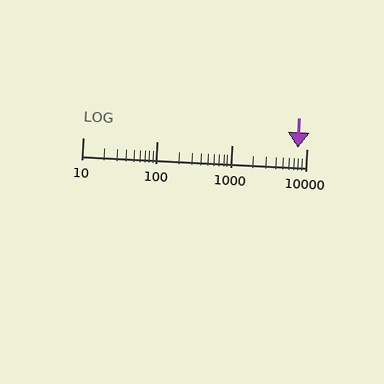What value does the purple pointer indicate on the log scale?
The pointer indicates approximately 7700.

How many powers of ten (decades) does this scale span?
The scale spans 3 decades, from 10 to 10000.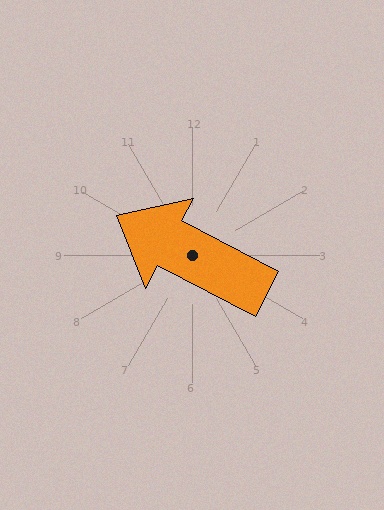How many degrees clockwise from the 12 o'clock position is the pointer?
Approximately 298 degrees.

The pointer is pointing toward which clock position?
Roughly 10 o'clock.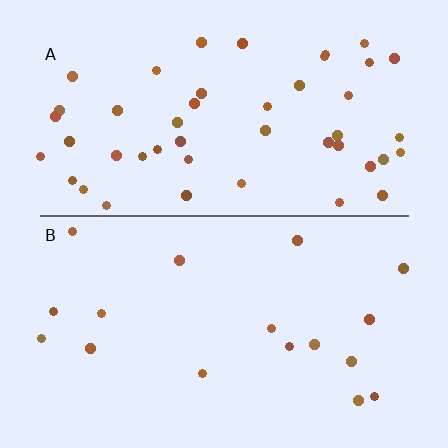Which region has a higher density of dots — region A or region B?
A (the top).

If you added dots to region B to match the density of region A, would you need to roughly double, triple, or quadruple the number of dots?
Approximately triple.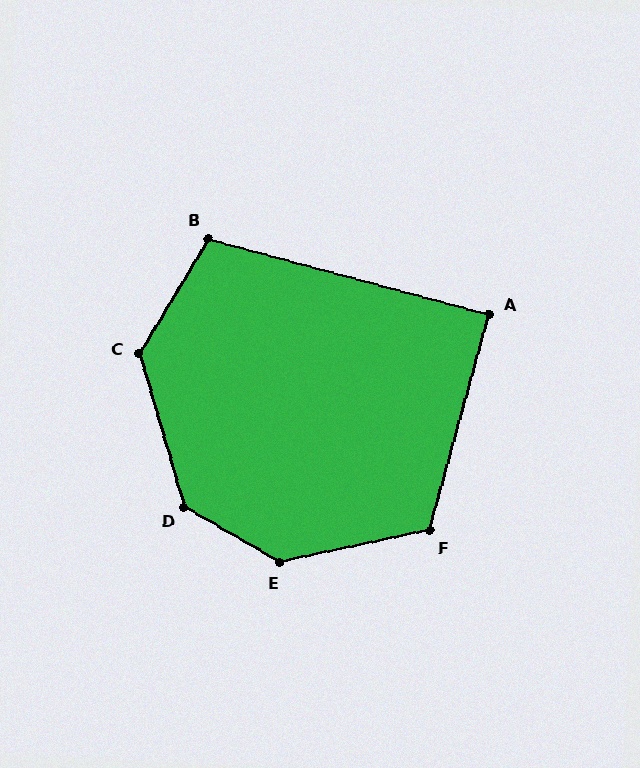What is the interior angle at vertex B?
Approximately 106 degrees (obtuse).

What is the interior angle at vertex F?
Approximately 117 degrees (obtuse).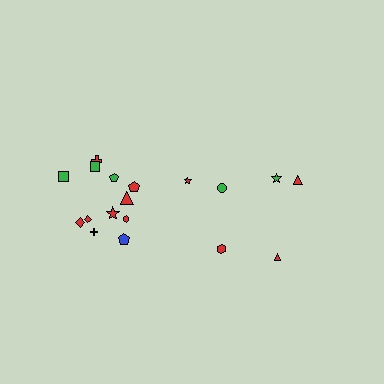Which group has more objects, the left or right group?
The left group.